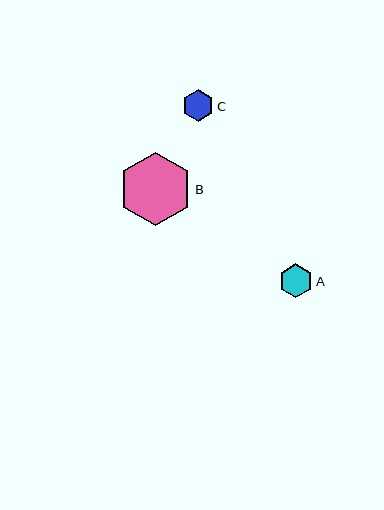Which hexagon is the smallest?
Hexagon C is the smallest with a size of approximately 32 pixels.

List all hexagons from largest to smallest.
From largest to smallest: B, A, C.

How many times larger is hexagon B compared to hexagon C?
Hexagon B is approximately 2.3 times the size of hexagon C.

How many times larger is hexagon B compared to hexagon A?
Hexagon B is approximately 2.2 times the size of hexagon A.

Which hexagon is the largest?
Hexagon B is the largest with a size of approximately 74 pixels.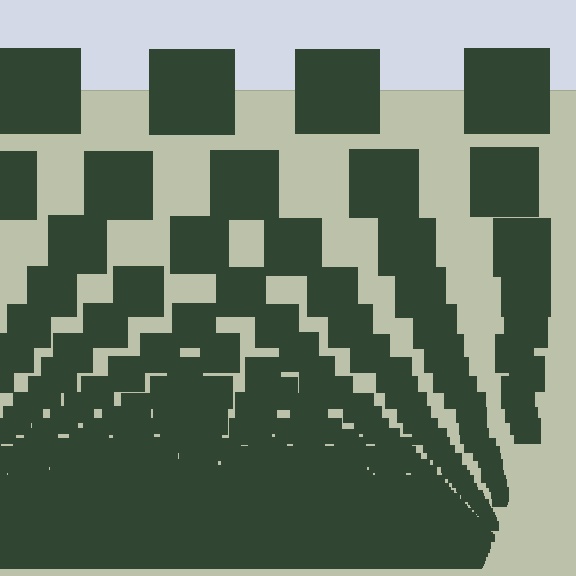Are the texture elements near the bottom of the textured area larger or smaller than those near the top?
Smaller. The gradient is inverted — elements near the bottom are smaller and denser.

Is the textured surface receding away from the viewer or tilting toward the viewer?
The surface appears to tilt toward the viewer. Texture elements get larger and sparser toward the top.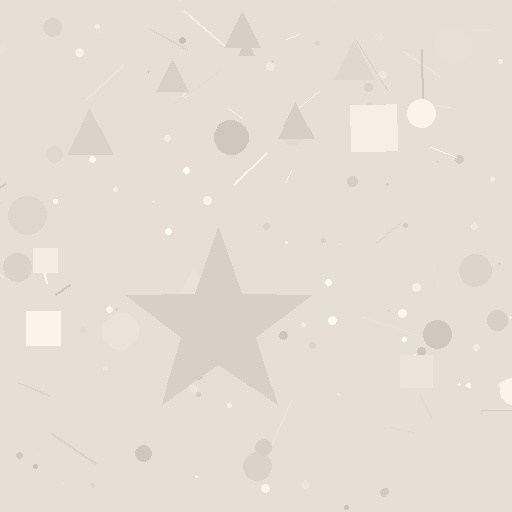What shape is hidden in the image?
A star is hidden in the image.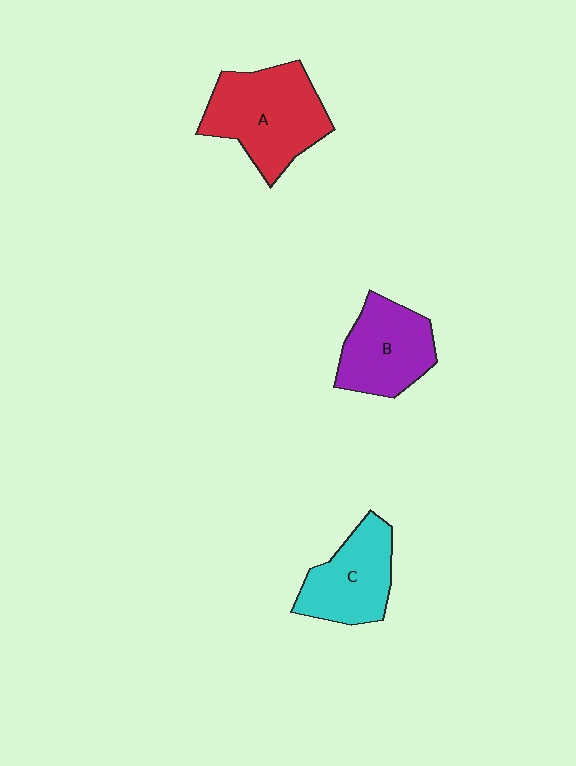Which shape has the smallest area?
Shape C (cyan).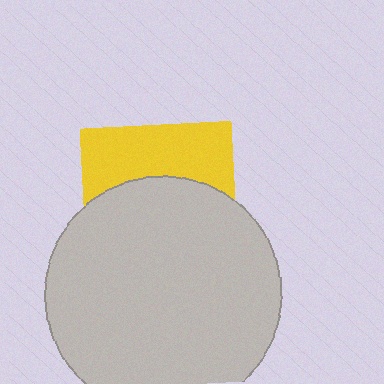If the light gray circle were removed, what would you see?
You would see the complete yellow square.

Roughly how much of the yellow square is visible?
A small part of it is visible (roughly 39%).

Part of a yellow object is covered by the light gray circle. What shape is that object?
It is a square.